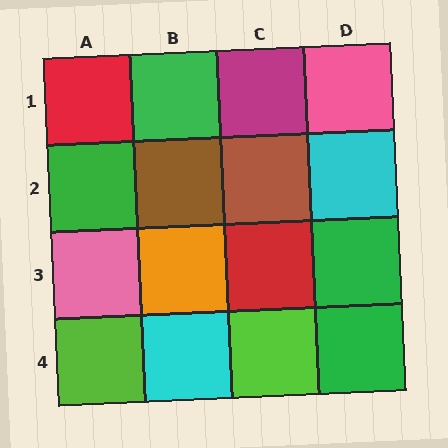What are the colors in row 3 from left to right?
Pink, orange, red, green.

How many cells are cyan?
2 cells are cyan.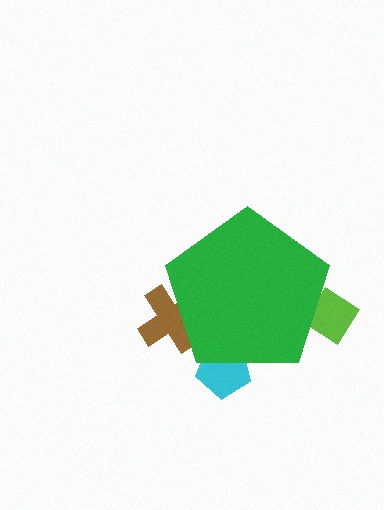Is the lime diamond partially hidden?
Yes, the lime diamond is partially hidden behind the green pentagon.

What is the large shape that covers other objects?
A green pentagon.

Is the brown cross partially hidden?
Yes, the brown cross is partially hidden behind the green pentagon.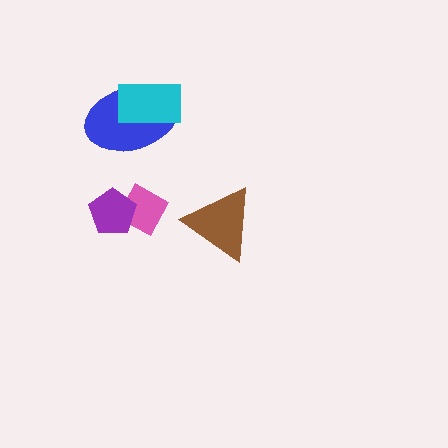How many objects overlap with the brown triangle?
0 objects overlap with the brown triangle.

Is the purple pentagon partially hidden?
No, no other shape covers it.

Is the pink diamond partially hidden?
Yes, it is partially covered by another shape.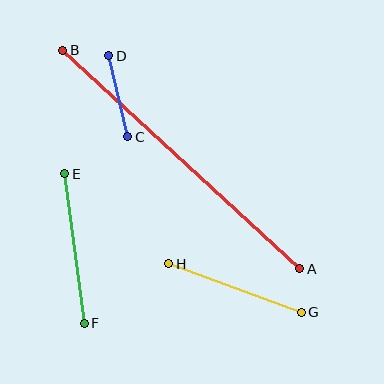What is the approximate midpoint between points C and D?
The midpoint is at approximately (118, 96) pixels.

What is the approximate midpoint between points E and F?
The midpoint is at approximately (75, 249) pixels.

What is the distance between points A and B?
The distance is approximately 322 pixels.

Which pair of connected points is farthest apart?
Points A and B are farthest apart.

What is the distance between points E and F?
The distance is approximately 151 pixels.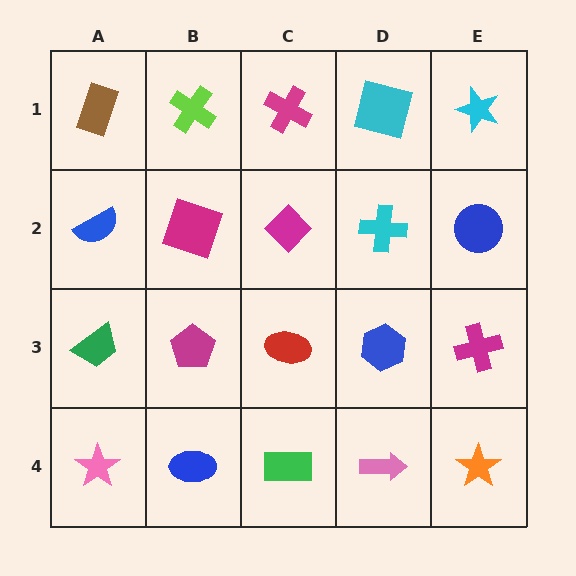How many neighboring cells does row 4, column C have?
3.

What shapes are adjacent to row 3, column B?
A magenta square (row 2, column B), a blue ellipse (row 4, column B), a green trapezoid (row 3, column A), a red ellipse (row 3, column C).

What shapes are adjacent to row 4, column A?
A green trapezoid (row 3, column A), a blue ellipse (row 4, column B).